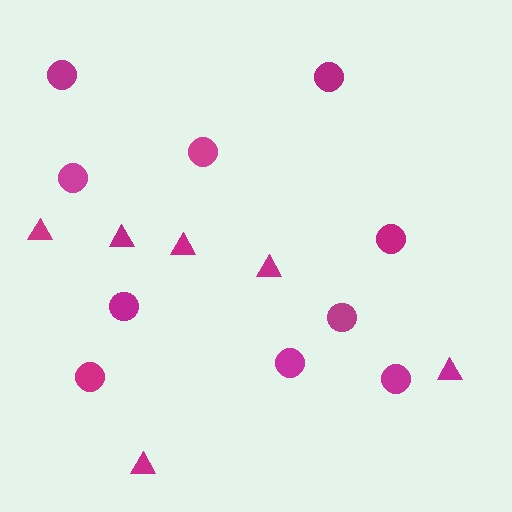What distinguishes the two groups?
There are 2 groups: one group of circles (10) and one group of triangles (6).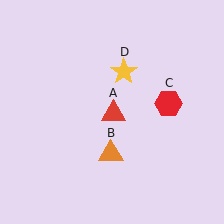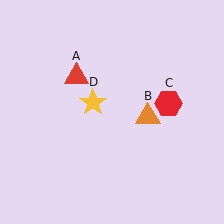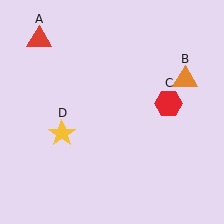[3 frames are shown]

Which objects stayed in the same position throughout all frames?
Red hexagon (object C) remained stationary.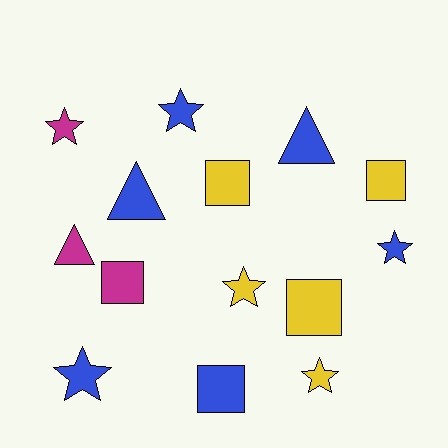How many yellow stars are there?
There are 2 yellow stars.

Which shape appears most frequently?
Star, with 6 objects.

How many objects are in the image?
There are 14 objects.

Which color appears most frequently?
Blue, with 6 objects.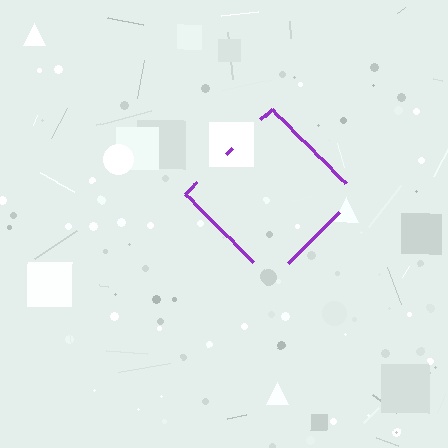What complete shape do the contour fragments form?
The contour fragments form a diamond.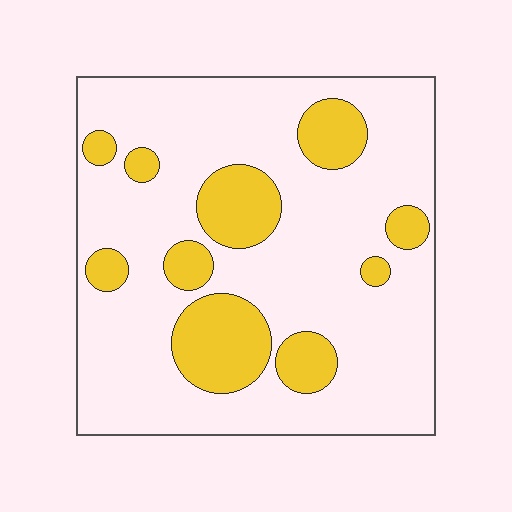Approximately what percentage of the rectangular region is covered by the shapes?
Approximately 20%.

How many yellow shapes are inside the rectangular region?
10.